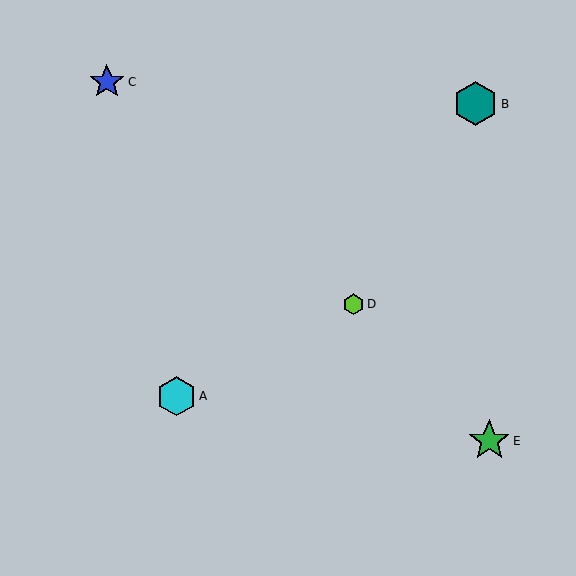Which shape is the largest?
The teal hexagon (labeled B) is the largest.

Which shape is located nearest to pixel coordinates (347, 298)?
The lime hexagon (labeled D) at (353, 304) is nearest to that location.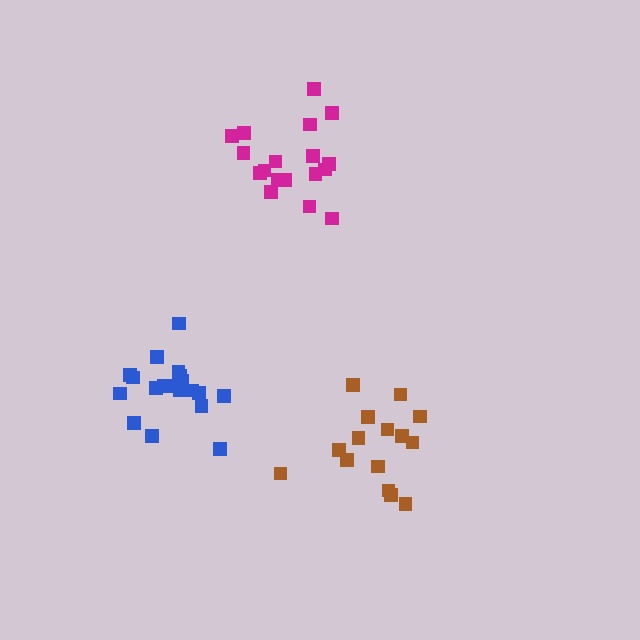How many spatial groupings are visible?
There are 3 spatial groupings.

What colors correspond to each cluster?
The clusters are colored: brown, blue, magenta.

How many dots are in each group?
Group 1: 15 dots, Group 2: 19 dots, Group 3: 18 dots (52 total).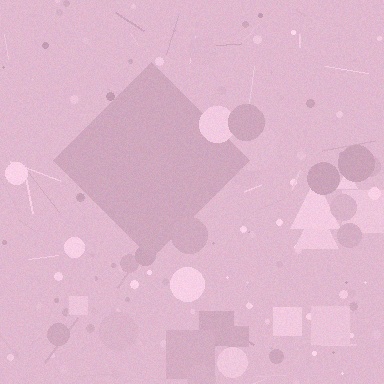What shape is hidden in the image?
A diamond is hidden in the image.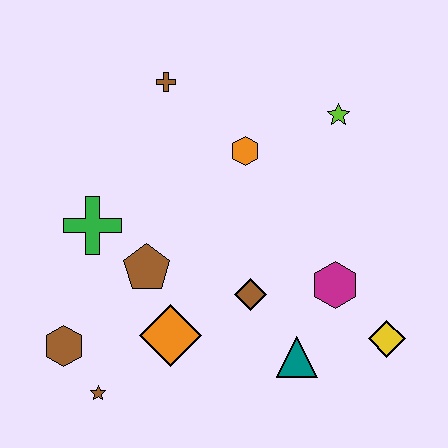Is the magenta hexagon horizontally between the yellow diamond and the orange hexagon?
Yes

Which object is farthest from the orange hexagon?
The brown star is farthest from the orange hexagon.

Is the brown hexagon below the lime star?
Yes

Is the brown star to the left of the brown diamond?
Yes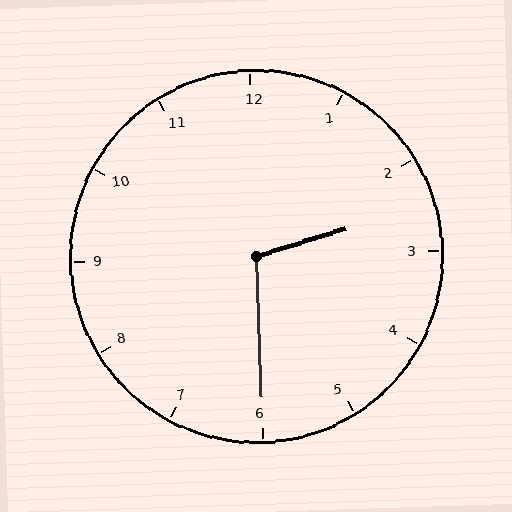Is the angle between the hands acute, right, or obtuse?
It is obtuse.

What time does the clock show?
2:30.